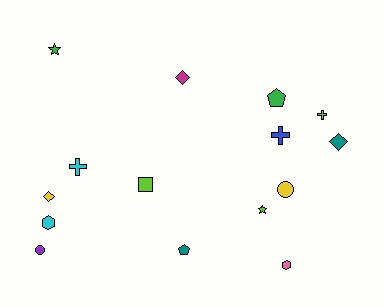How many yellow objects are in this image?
There are 2 yellow objects.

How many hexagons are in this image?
There are 2 hexagons.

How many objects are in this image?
There are 15 objects.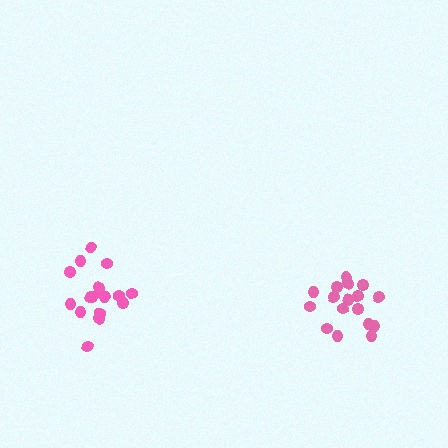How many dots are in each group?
Group 1: 17 dots, Group 2: 17 dots (34 total).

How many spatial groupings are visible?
There are 2 spatial groupings.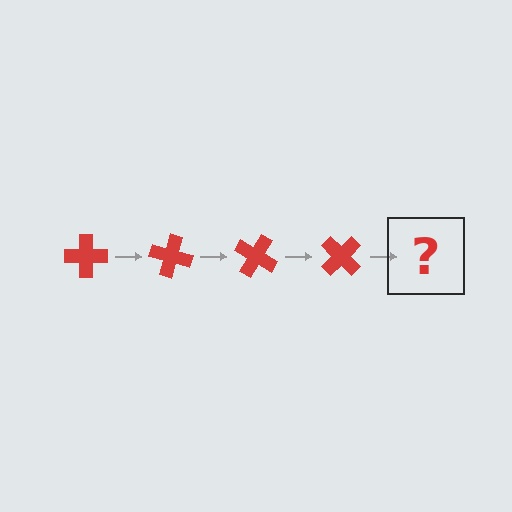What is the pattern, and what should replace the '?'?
The pattern is that the cross rotates 15 degrees each step. The '?' should be a red cross rotated 60 degrees.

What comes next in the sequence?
The next element should be a red cross rotated 60 degrees.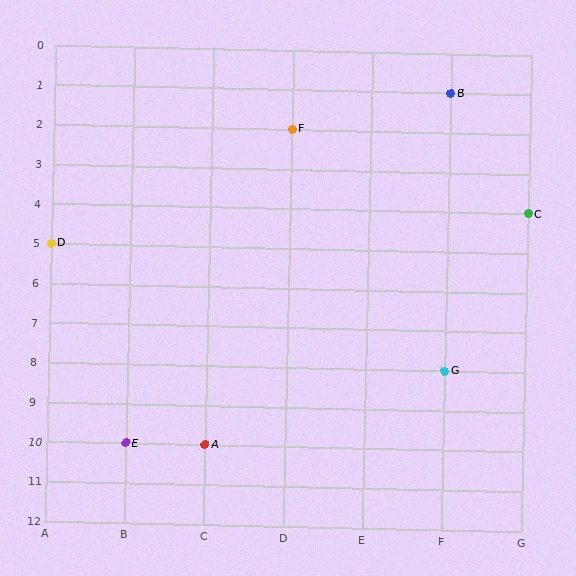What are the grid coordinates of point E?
Point E is at grid coordinates (B, 10).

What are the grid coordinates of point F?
Point F is at grid coordinates (D, 2).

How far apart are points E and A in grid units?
Points E and A are 1 column apart.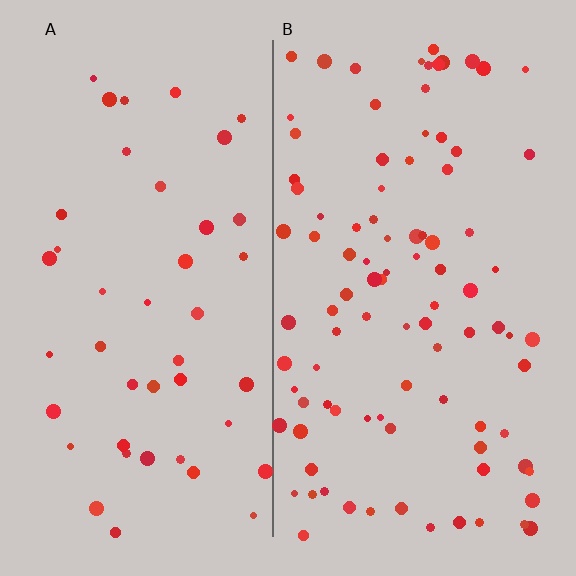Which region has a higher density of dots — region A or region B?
B (the right).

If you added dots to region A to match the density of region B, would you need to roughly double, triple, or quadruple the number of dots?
Approximately double.